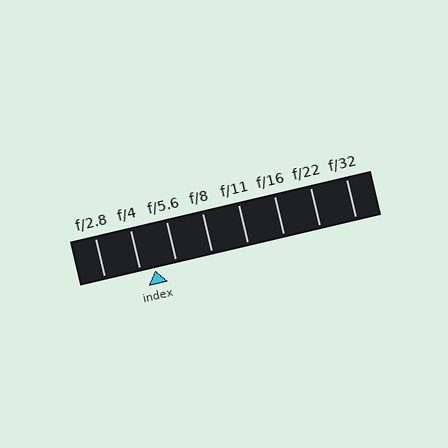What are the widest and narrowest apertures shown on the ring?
The widest aperture shown is f/2.8 and the narrowest is f/32.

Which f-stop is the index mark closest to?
The index mark is closest to f/4.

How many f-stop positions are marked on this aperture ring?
There are 8 f-stop positions marked.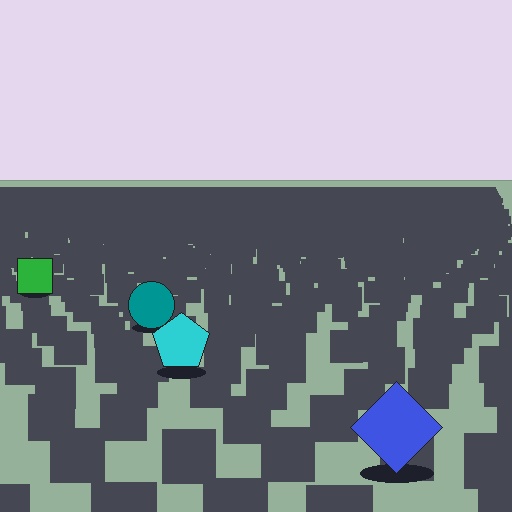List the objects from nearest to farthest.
From nearest to farthest: the blue diamond, the cyan pentagon, the teal circle, the green square.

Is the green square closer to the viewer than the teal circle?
No. The teal circle is closer — you can tell from the texture gradient: the ground texture is coarser near it.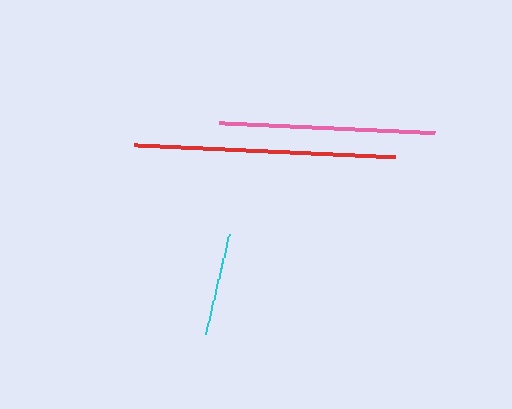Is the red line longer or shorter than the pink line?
The red line is longer than the pink line.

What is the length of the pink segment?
The pink segment is approximately 215 pixels long.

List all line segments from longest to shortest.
From longest to shortest: red, pink, cyan.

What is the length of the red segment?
The red segment is approximately 262 pixels long.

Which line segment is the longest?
The red line is the longest at approximately 262 pixels.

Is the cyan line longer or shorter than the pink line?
The pink line is longer than the cyan line.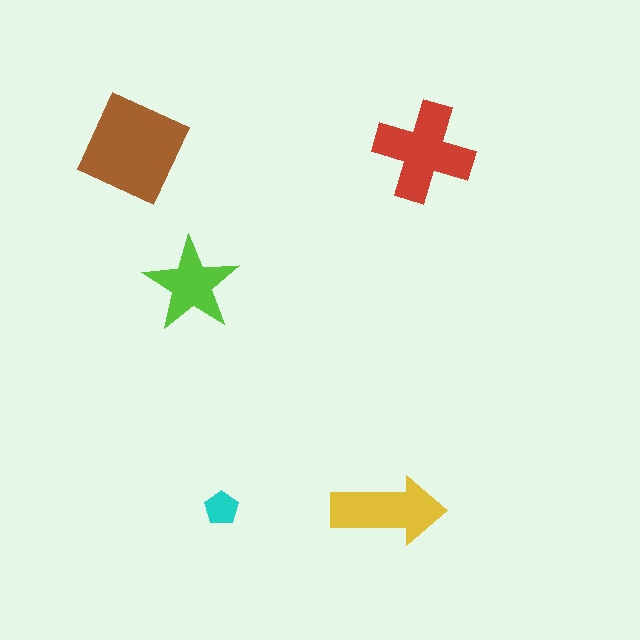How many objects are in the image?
There are 5 objects in the image.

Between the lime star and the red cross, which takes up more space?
The red cross.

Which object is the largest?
The brown diamond.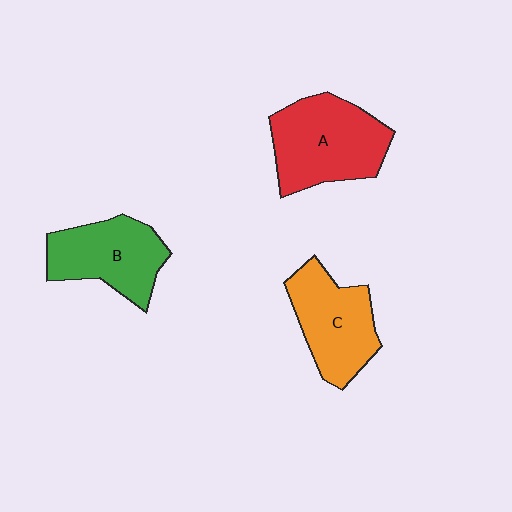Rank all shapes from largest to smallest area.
From largest to smallest: A (red), C (orange), B (green).